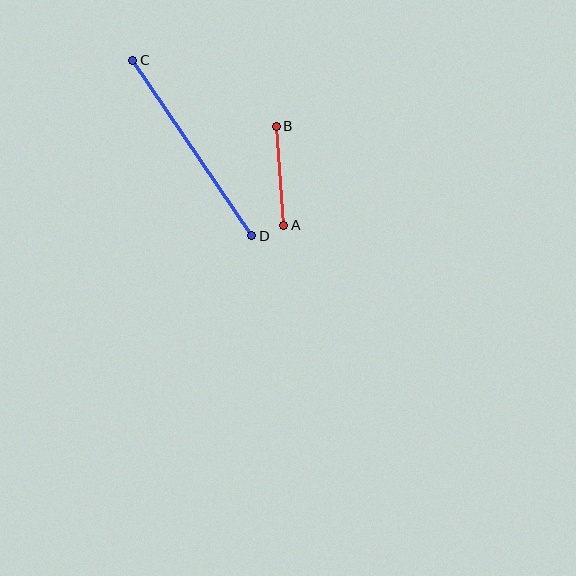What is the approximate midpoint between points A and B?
The midpoint is at approximately (280, 176) pixels.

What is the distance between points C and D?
The distance is approximately 212 pixels.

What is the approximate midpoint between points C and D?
The midpoint is at approximately (192, 148) pixels.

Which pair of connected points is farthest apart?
Points C and D are farthest apart.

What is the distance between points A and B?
The distance is approximately 100 pixels.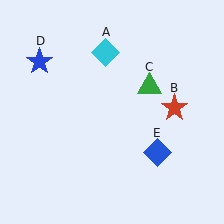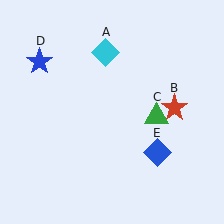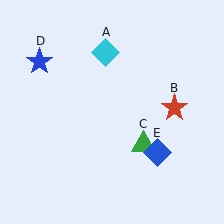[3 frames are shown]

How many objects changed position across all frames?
1 object changed position: green triangle (object C).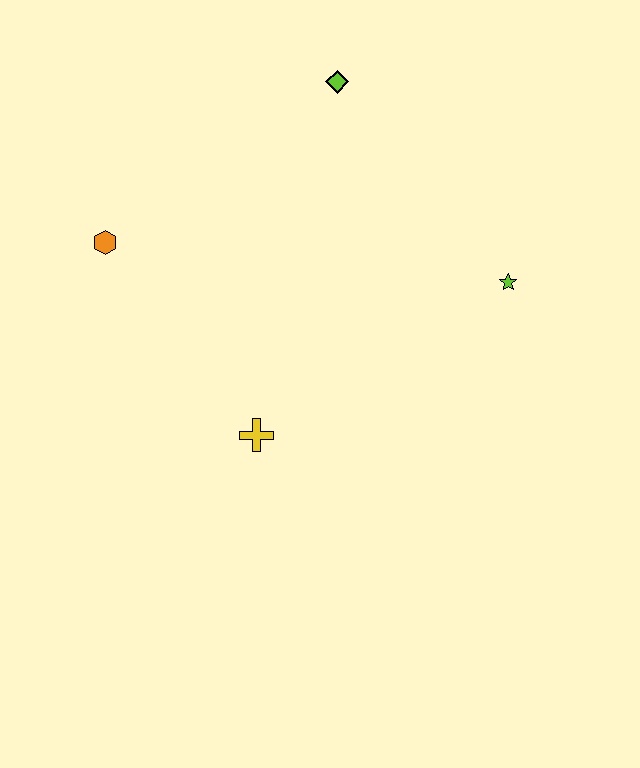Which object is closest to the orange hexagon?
The yellow cross is closest to the orange hexagon.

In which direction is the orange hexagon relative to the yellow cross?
The orange hexagon is above the yellow cross.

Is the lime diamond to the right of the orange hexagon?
Yes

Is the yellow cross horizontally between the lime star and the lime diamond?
No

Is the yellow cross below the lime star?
Yes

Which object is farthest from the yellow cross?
The lime diamond is farthest from the yellow cross.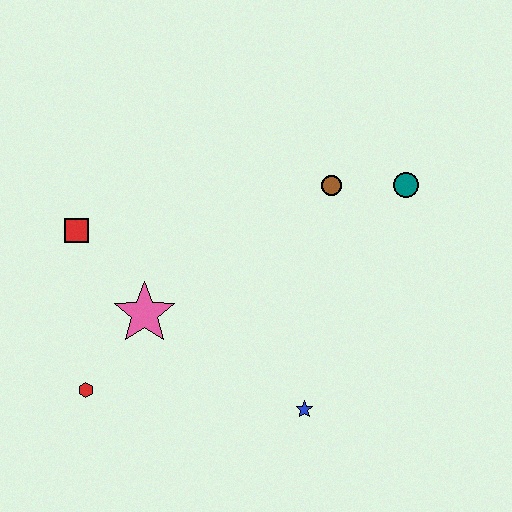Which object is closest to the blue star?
The pink star is closest to the blue star.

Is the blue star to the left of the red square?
No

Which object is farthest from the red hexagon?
The teal circle is farthest from the red hexagon.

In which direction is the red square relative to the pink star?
The red square is above the pink star.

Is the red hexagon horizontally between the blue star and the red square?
Yes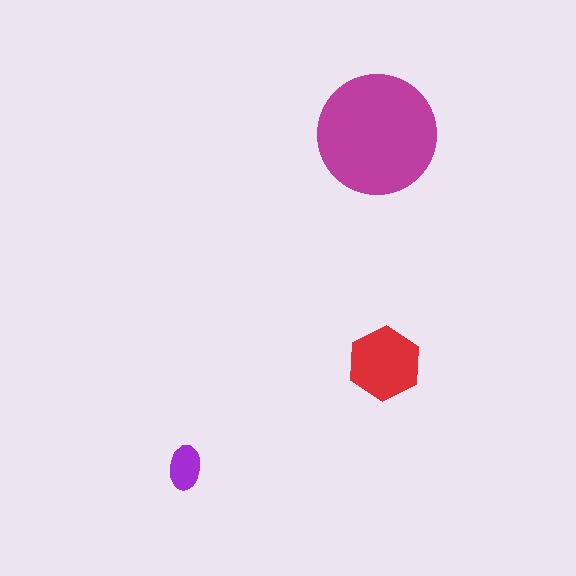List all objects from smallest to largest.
The purple ellipse, the red hexagon, the magenta circle.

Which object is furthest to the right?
The red hexagon is rightmost.